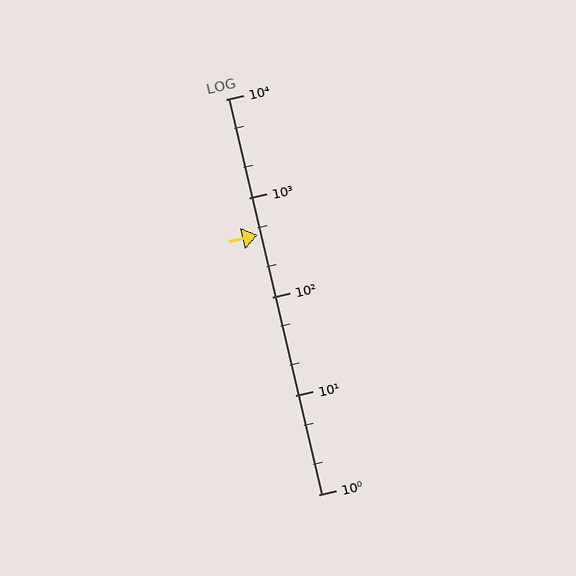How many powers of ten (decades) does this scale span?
The scale spans 4 decades, from 1 to 10000.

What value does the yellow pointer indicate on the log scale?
The pointer indicates approximately 420.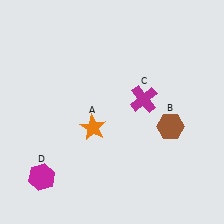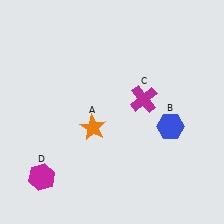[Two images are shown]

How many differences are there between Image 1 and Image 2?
There is 1 difference between the two images.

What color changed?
The hexagon (B) changed from brown in Image 1 to blue in Image 2.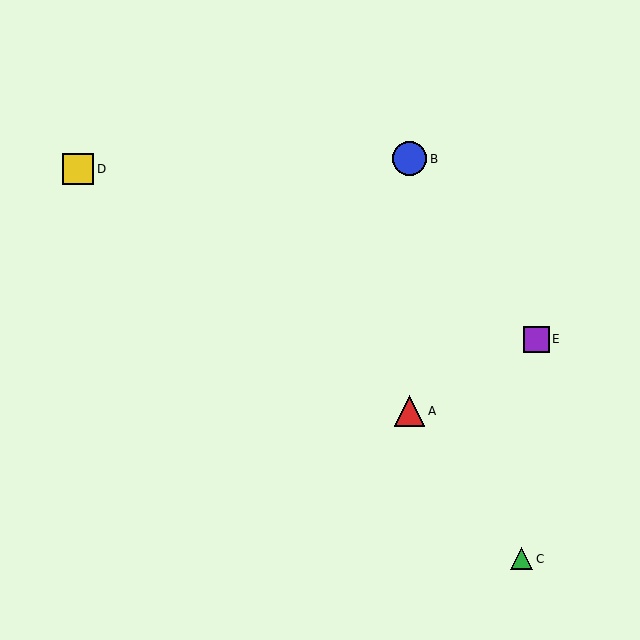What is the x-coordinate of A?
Object A is at x≈410.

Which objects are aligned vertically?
Objects A, B are aligned vertically.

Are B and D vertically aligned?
No, B is at x≈410 and D is at x≈78.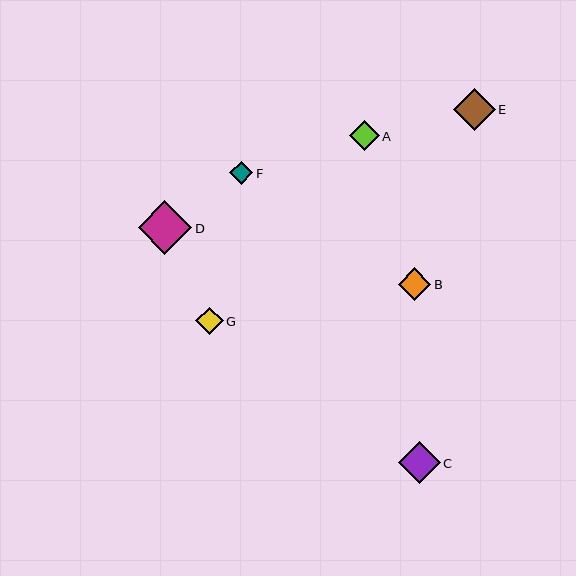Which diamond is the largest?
Diamond D is the largest with a size of approximately 54 pixels.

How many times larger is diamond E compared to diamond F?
Diamond E is approximately 1.8 times the size of diamond F.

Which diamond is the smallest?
Diamond F is the smallest with a size of approximately 23 pixels.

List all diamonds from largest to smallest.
From largest to smallest: D, E, C, B, A, G, F.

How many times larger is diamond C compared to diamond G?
Diamond C is approximately 1.5 times the size of diamond G.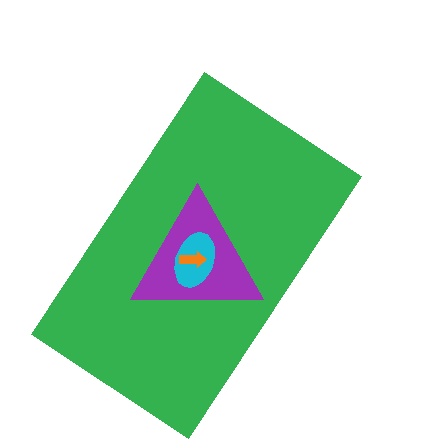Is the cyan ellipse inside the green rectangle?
Yes.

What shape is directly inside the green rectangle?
The purple triangle.